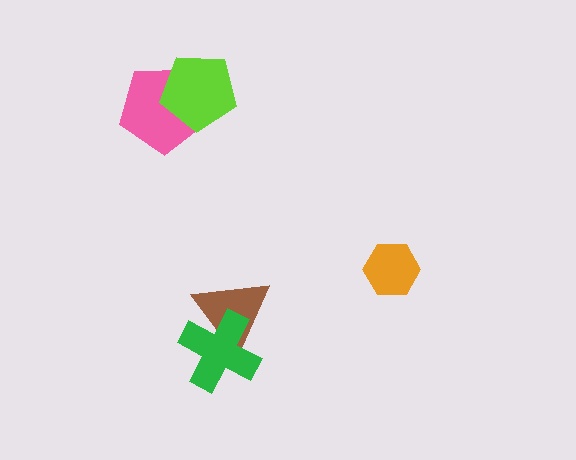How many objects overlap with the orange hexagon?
0 objects overlap with the orange hexagon.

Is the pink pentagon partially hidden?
Yes, it is partially covered by another shape.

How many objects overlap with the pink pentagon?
1 object overlaps with the pink pentagon.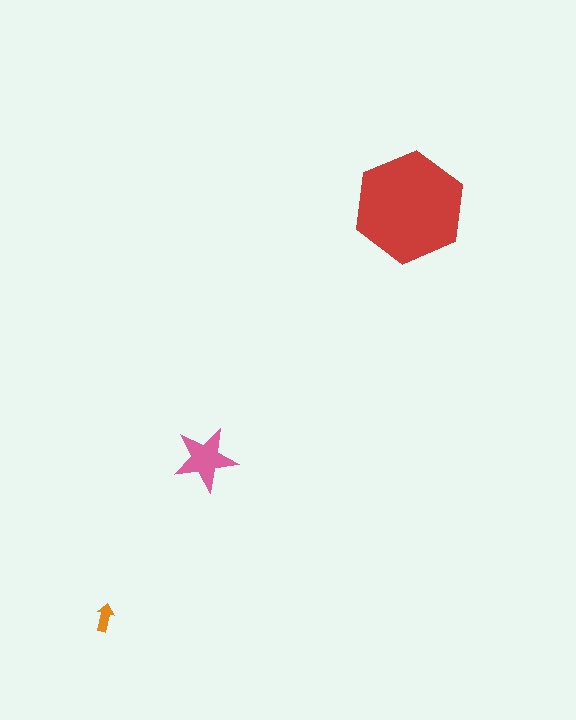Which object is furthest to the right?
The red hexagon is rightmost.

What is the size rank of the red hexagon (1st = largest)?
1st.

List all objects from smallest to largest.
The orange arrow, the pink star, the red hexagon.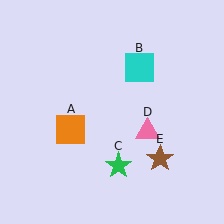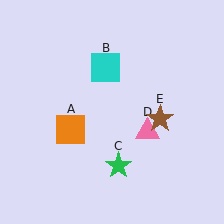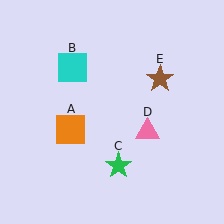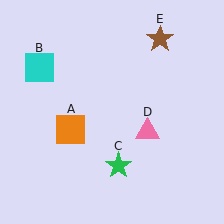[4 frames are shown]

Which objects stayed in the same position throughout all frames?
Orange square (object A) and green star (object C) and pink triangle (object D) remained stationary.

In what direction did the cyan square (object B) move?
The cyan square (object B) moved left.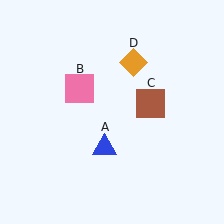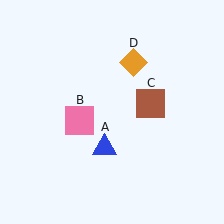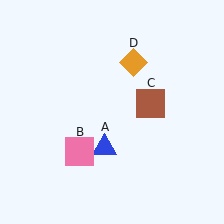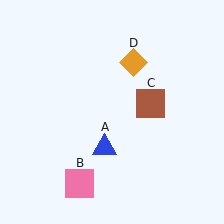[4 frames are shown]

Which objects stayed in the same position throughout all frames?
Blue triangle (object A) and brown square (object C) and orange diamond (object D) remained stationary.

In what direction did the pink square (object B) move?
The pink square (object B) moved down.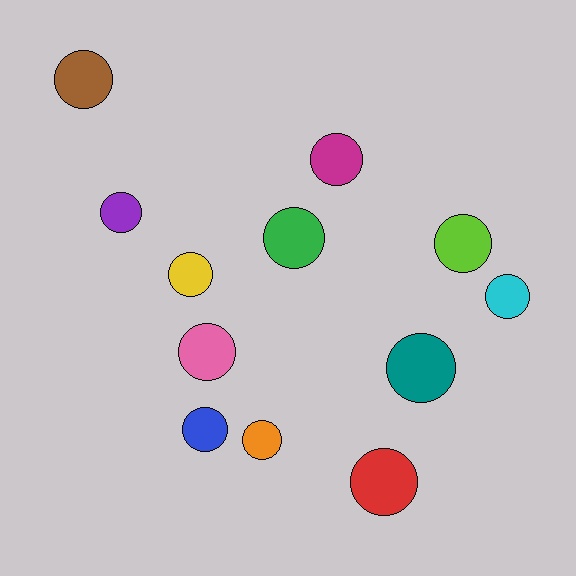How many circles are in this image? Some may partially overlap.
There are 12 circles.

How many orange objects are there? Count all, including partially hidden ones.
There is 1 orange object.